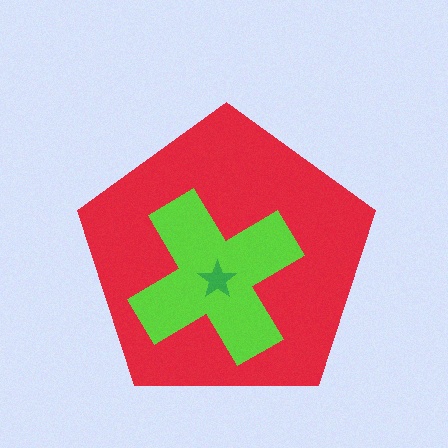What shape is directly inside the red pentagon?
The lime cross.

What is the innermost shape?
The green star.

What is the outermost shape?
The red pentagon.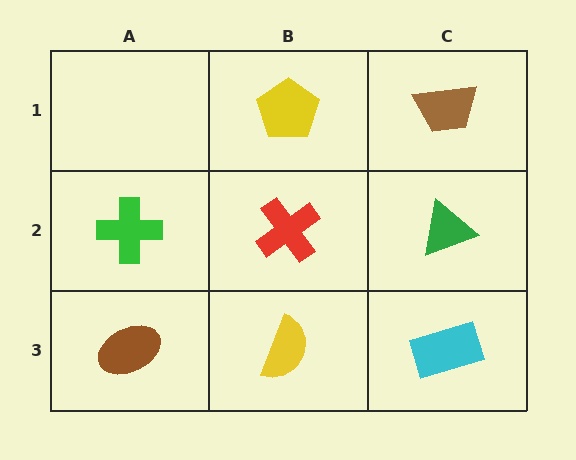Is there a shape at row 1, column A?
No, that cell is empty.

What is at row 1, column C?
A brown trapezoid.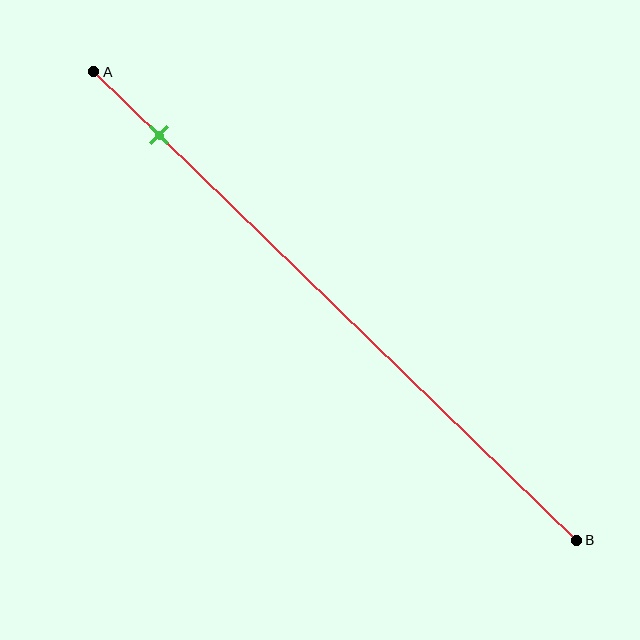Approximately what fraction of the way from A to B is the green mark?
The green mark is approximately 15% of the way from A to B.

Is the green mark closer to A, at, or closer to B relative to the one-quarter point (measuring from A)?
The green mark is closer to point A than the one-quarter point of segment AB.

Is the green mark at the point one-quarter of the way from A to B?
No, the mark is at about 15% from A, not at the 25% one-quarter point.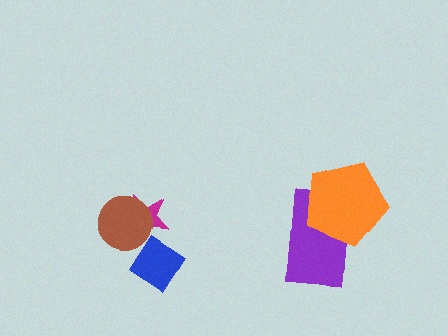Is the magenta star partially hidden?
Yes, it is partially covered by another shape.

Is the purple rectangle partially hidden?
Yes, it is partially covered by another shape.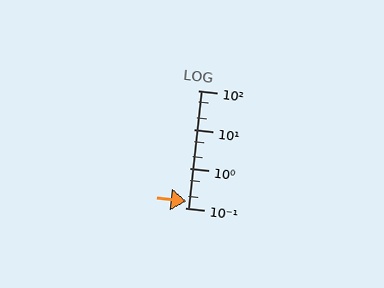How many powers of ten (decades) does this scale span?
The scale spans 3 decades, from 0.1 to 100.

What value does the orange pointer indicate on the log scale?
The pointer indicates approximately 0.15.